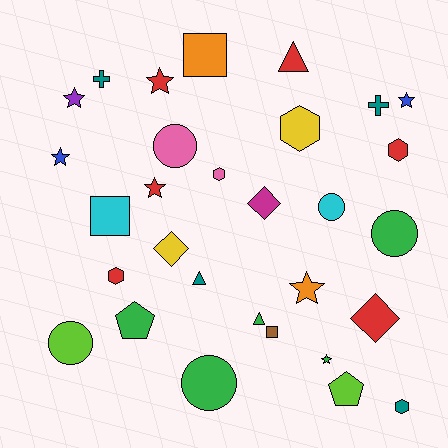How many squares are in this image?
There are 3 squares.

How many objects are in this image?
There are 30 objects.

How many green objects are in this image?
There are 5 green objects.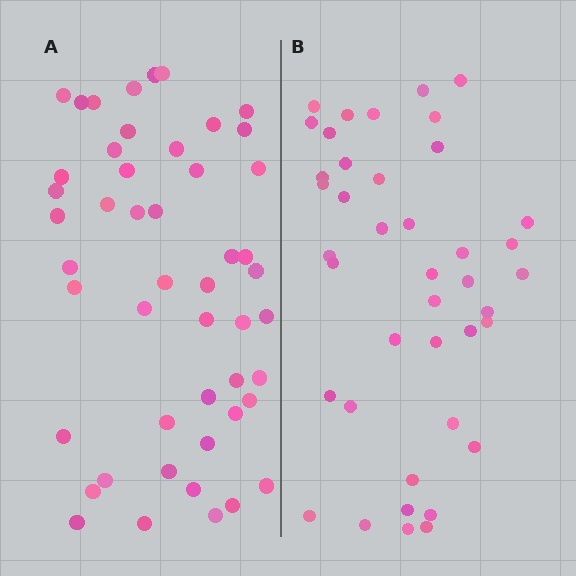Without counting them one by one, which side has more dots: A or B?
Region A (the left region) has more dots.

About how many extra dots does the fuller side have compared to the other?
Region A has roughly 8 or so more dots than region B.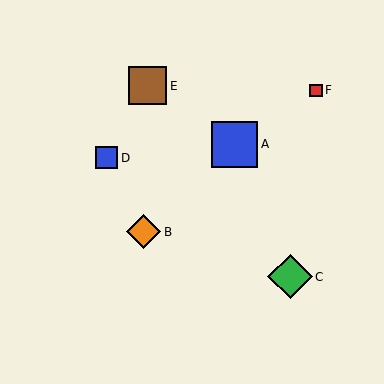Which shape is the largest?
The blue square (labeled A) is the largest.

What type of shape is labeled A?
Shape A is a blue square.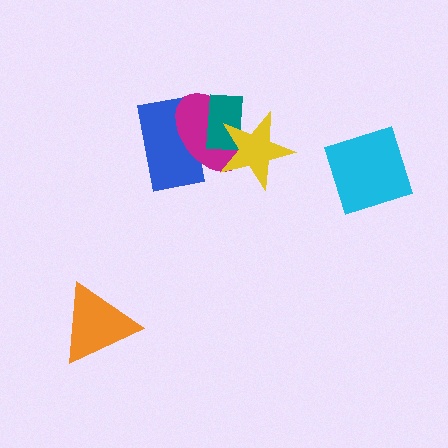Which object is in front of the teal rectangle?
The yellow star is in front of the teal rectangle.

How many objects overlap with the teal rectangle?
3 objects overlap with the teal rectangle.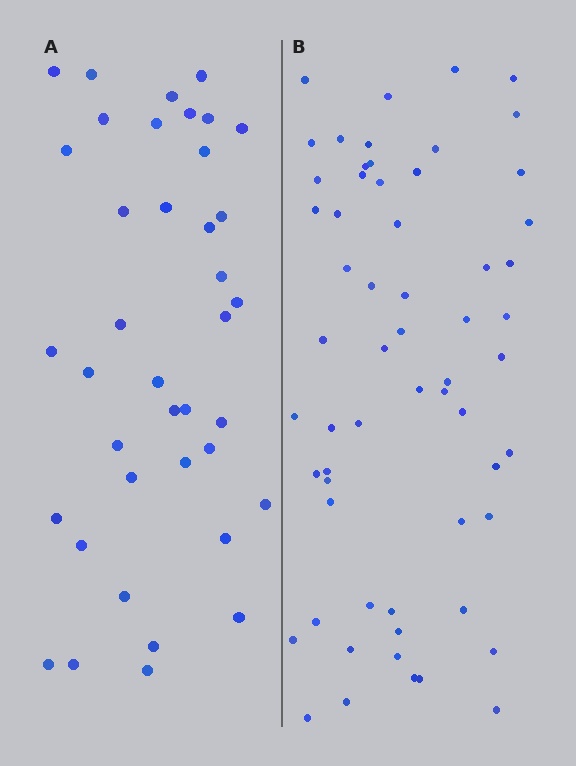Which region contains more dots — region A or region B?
Region B (the right region) has more dots.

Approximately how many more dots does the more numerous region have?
Region B has approximately 20 more dots than region A.